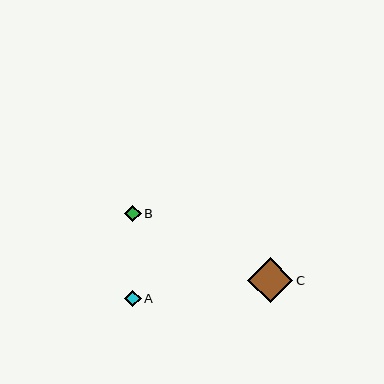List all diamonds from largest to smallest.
From largest to smallest: C, A, B.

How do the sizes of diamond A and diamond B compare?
Diamond A and diamond B are approximately the same size.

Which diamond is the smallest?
Diamond B is the smallest with a size of approximately 16 pixels.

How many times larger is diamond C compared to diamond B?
Diamond C is approximately 2.8 times the size of diamond B.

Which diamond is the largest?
Diamond C is the largest with a size of approximately 45 pixels.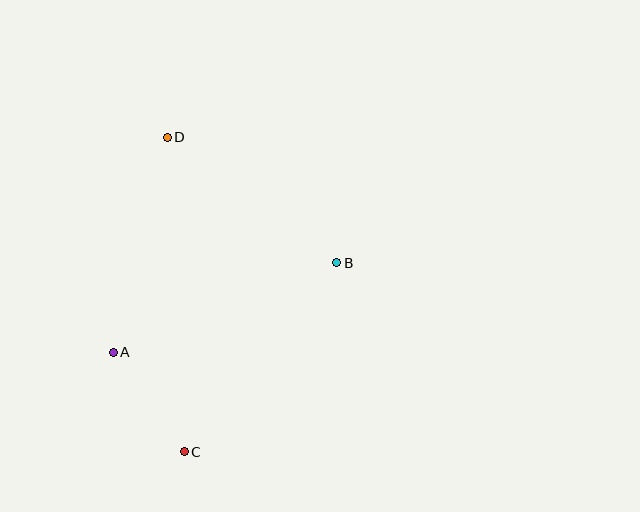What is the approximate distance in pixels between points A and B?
The distance between A and B is approximately 241 pixels.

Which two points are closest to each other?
Points A and C are closest to each other.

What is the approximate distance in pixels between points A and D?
The distance between A and D is approximately 222 pixels.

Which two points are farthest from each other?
Points C and D are farthest from each other.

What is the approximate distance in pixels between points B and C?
The distance between B and C is approximately 243 pixels.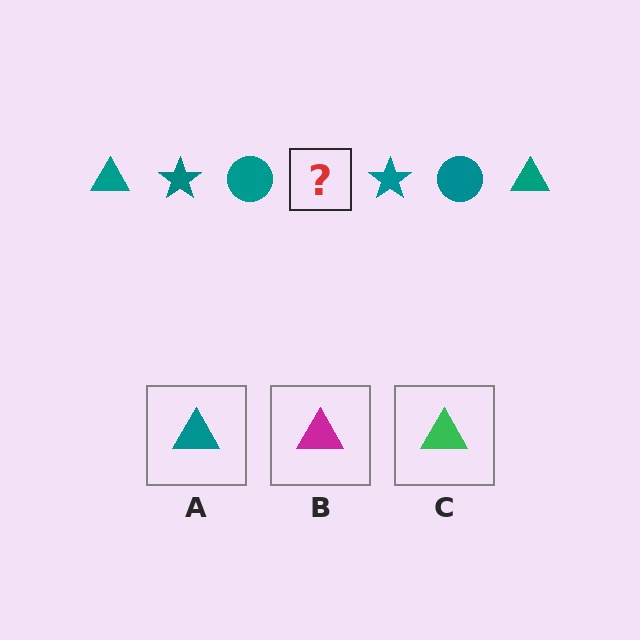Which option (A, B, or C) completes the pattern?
A.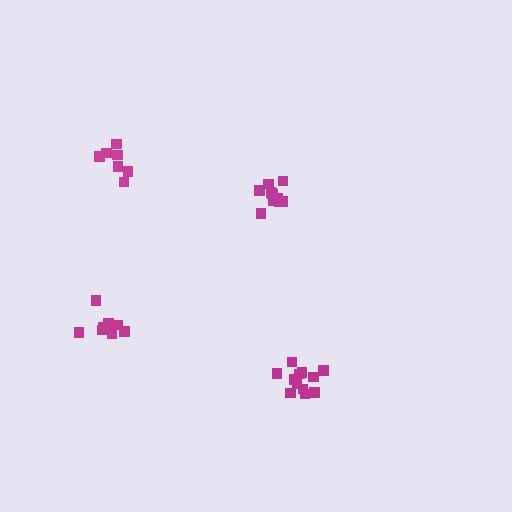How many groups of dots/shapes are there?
There are 4 groups.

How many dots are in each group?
Group 1: 12 dots, Group 2: 11 dots, Group 3: 8 dots, Group 4: 7 dots (38 total).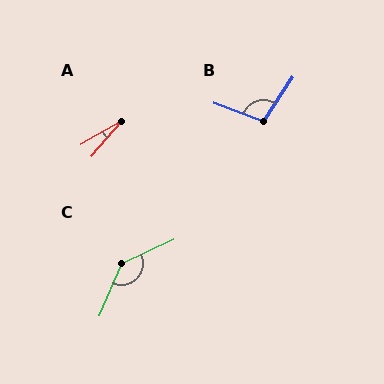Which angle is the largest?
C, at approximately 138 degrees.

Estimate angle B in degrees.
Approximately 103 degrees.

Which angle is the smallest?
A, at approximately 20 degrees.